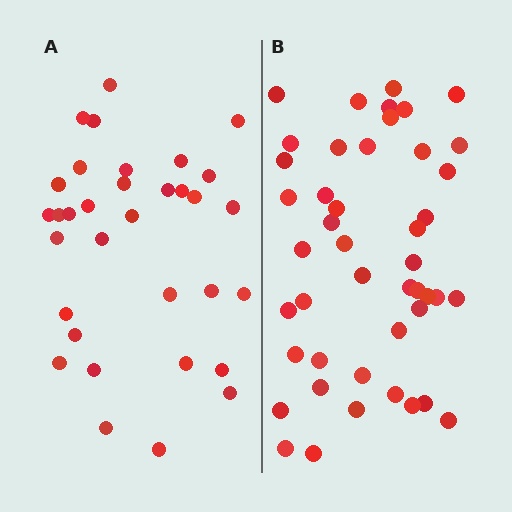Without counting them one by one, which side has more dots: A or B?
Region B (the right region) has more dots.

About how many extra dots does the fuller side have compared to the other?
Region B has roughly 12 or so more dots than region A.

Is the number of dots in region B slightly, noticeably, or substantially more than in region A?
Region B has noticeably more, but not dramatically so. The ratio is roughly 1.4 to 1.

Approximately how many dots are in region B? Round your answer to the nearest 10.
About 40 dots. (The exact count is 45, which rounds to 40.)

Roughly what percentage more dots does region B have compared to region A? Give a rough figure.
About 35% more.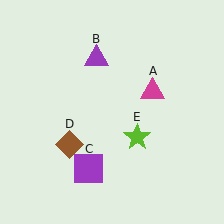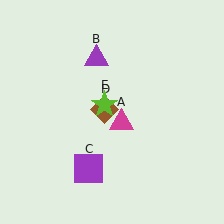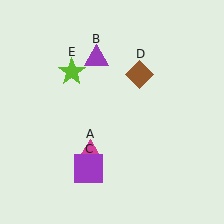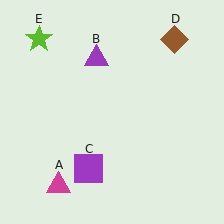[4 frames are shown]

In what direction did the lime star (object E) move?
The lime star (object E) moved up and to the left.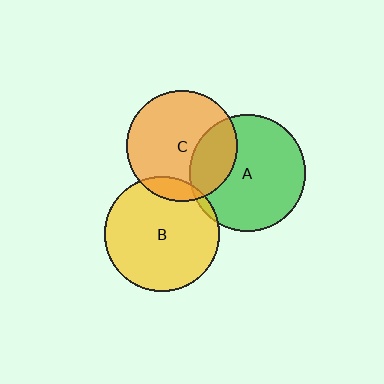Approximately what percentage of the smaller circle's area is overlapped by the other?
Approximately 30%.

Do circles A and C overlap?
Yes.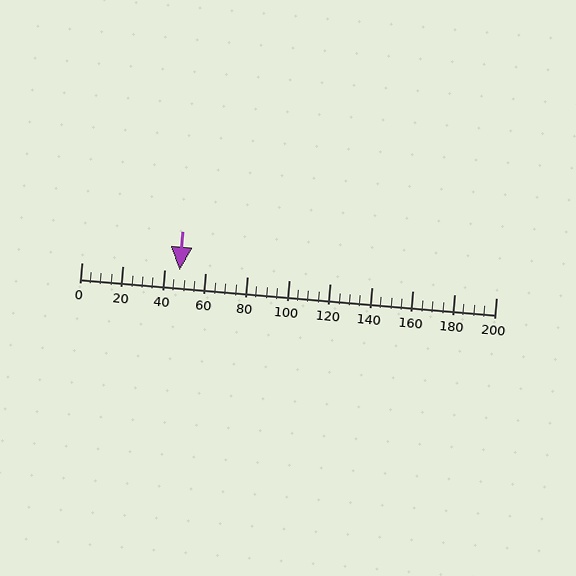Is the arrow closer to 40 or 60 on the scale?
The arrow is closer to 40.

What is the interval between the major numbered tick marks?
The major tick marks are spaced 20 units apart.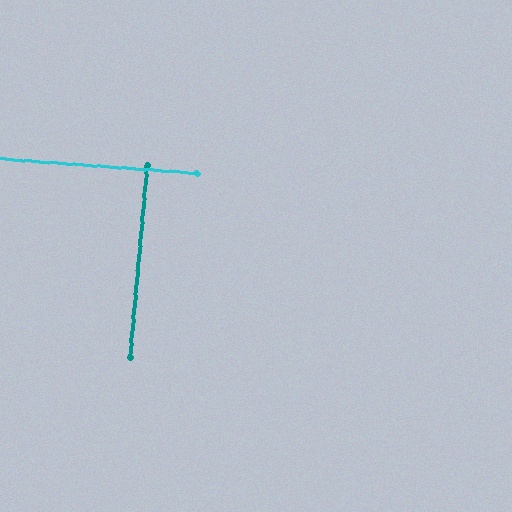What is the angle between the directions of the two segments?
Approximately 89 degrees.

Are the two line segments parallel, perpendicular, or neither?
Perpendicular — they meet at approximately 89°.